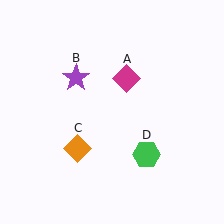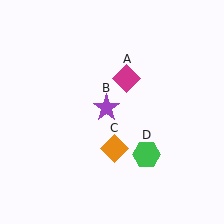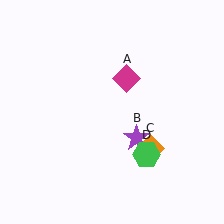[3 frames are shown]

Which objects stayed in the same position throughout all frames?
Magenta diamond (object A) and green hexagon (object D) remained stationary.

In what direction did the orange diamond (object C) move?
The orange diamond (object C) moved right.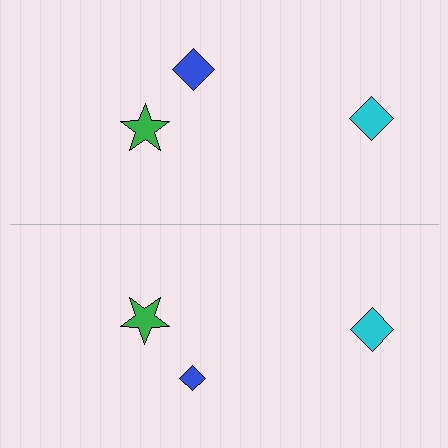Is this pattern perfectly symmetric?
No, the pattern is not perfectly symmetric. The blue diamond on the bottom side has a different size than its mirror counterpart.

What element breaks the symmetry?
The blue diamond on the bottom side has a different size than its mirror counterpart.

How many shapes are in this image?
There are 6 shapes in this image.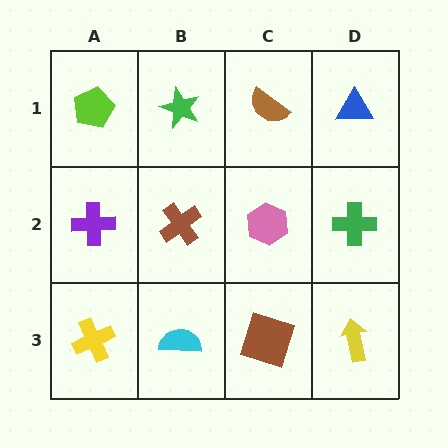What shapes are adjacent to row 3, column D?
A green cross (row 2, column D), a brown square (row 3, column C).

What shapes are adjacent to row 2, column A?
A lime pentagon (row 1, column A), a yellow cross (row 3, column A), a brown cross (row 2, column B).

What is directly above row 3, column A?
A purple cross.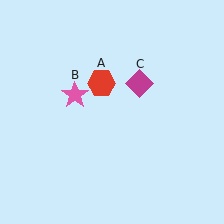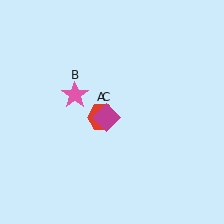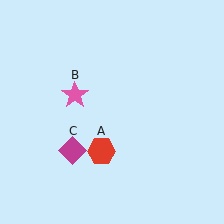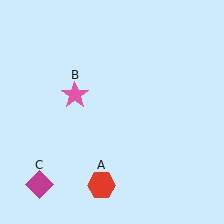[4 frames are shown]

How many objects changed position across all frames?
2 objects changed position: red hexagon (object A), magenta diamond (object C).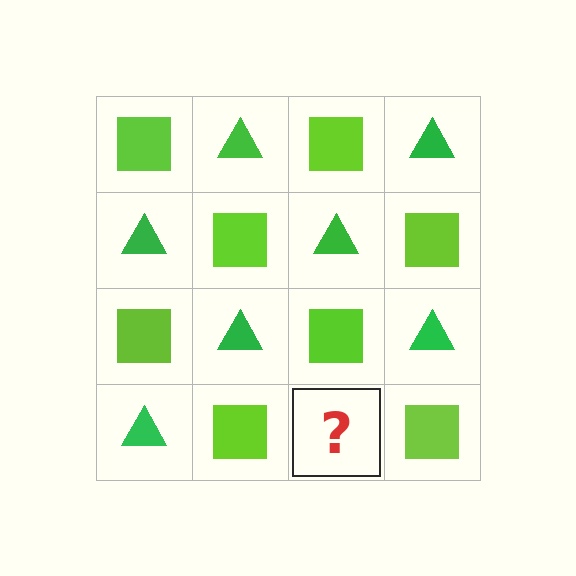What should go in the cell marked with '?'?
The missing cell should contain a green triangle.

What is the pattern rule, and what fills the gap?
The rule is that it alternates lime square and green triangle in a checkerboard pattern. The gap should be filled with a green triangle.